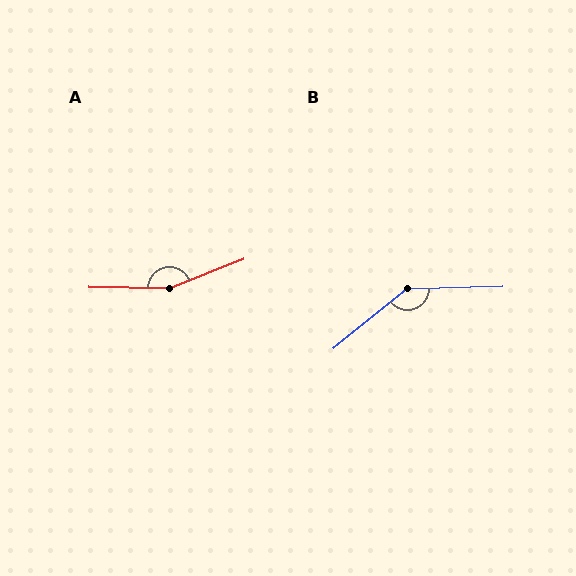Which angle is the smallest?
B, at approximately 143 degrees.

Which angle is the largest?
A, at approximately 157 degrees.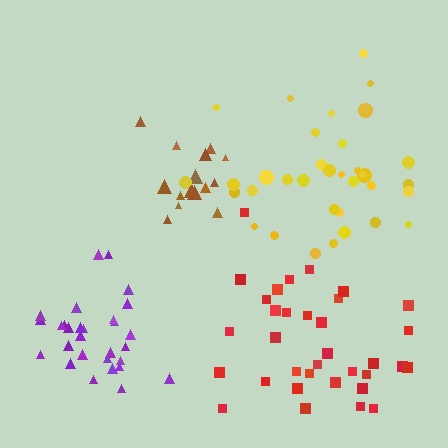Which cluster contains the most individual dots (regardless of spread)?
Yellow (35).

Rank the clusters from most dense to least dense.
brown, purple, red, yellow.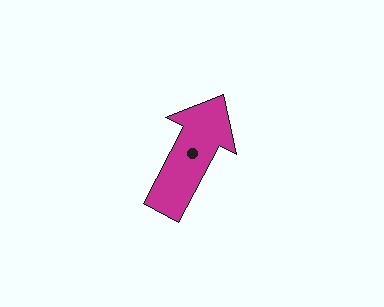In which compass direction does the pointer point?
Northeast.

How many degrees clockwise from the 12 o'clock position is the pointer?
Approximately 28 degrees.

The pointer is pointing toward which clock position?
Roughly 1 o'clock.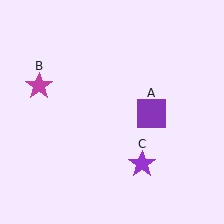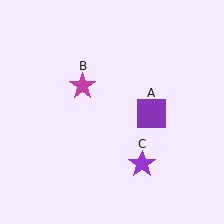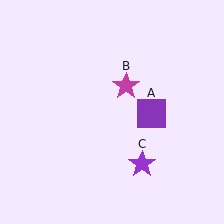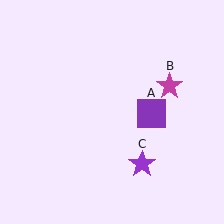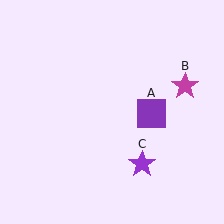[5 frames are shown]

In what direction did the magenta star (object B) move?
The magenta star (object B) moved right.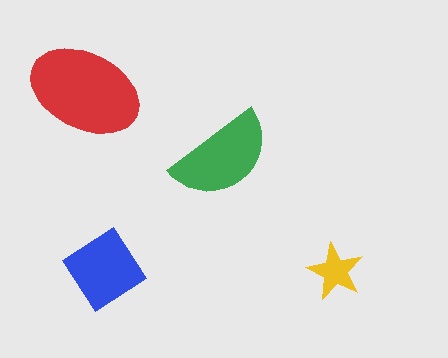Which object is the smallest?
The yellow star.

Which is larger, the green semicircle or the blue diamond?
The green semicircle.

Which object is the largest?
The red ellipse.